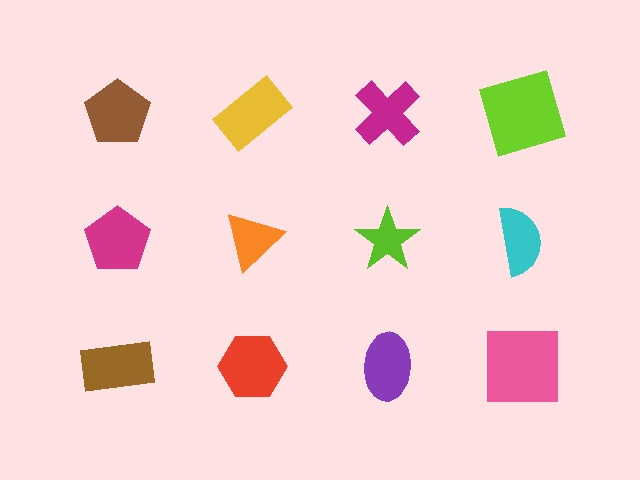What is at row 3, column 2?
A red hexagon.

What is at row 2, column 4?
A cyan semicircle.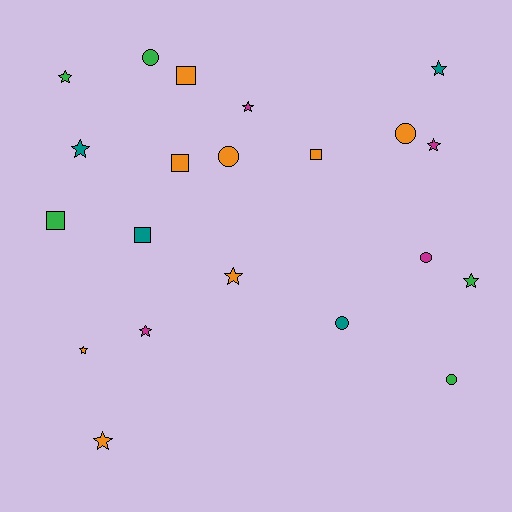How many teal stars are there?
There are 2 teal stars.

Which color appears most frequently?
Orange, with 8 objects.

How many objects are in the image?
There are 21 objects.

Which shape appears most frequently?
Star, with 10 objects.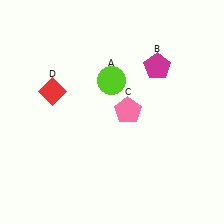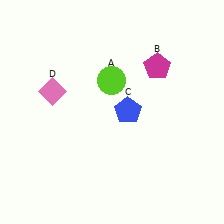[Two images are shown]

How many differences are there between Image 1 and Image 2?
There are 2 differences between the two images.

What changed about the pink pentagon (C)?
In Image 1, C is pink. In Image 2, it changed to blue.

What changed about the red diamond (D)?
In Image 1, D is red. In Image 2, it changed to pink.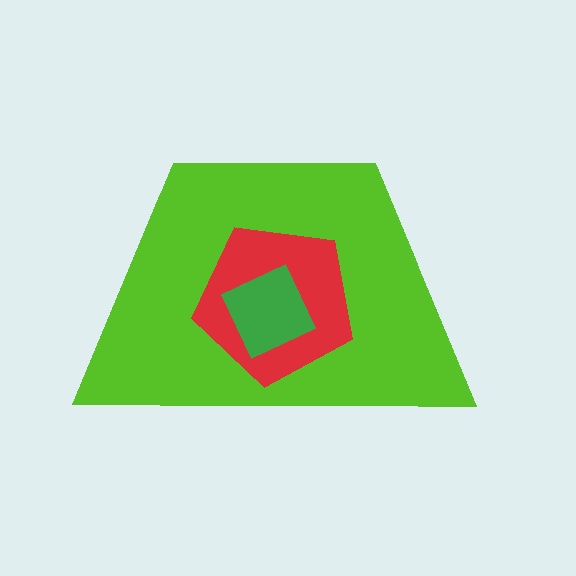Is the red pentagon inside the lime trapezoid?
Yes.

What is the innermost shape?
The green diamond.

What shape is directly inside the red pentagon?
The green diamond.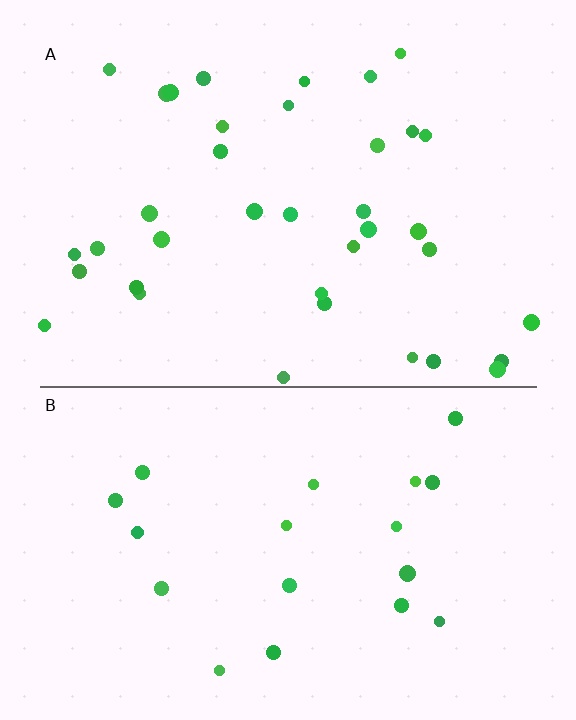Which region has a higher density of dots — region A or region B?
A (the top).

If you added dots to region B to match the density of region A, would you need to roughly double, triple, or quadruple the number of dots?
Approximately double.